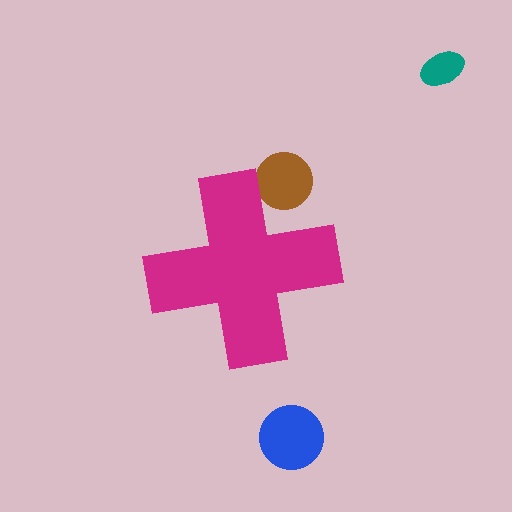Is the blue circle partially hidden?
No, the blue circle is fully visible.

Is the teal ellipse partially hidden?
No, the teal ellipse is fully visible.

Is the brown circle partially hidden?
Yes, the brown circle is partially hidden behind the magenta cross.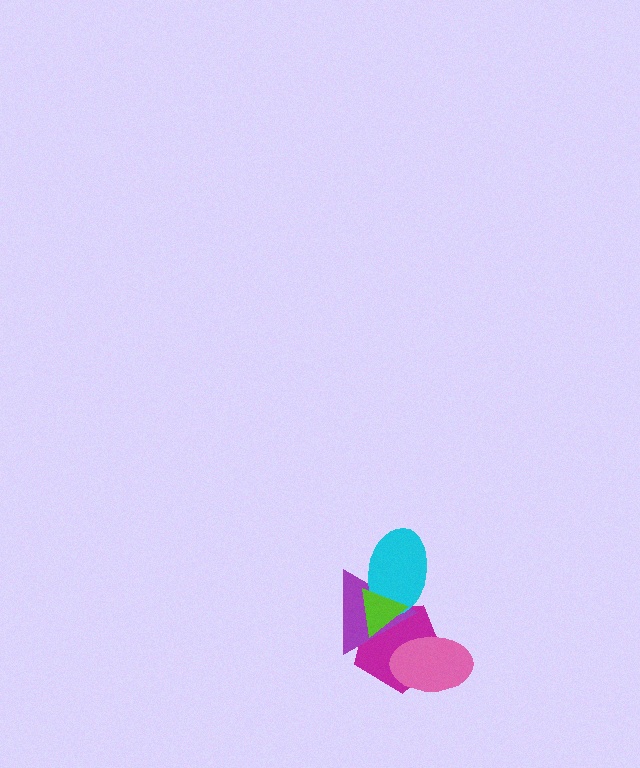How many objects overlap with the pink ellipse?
2 objects overlap with the pink ellipse.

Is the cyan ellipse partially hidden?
Yes, it is partially covered by another shape.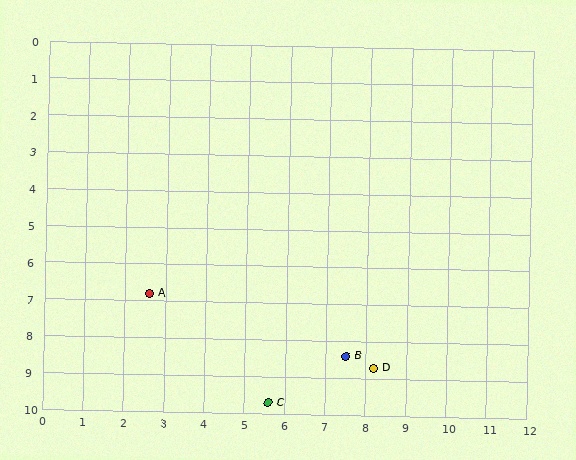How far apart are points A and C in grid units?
Points A and C are about 4.2 grid units apart.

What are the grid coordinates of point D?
Point D is at approximately (8.2, 8.7).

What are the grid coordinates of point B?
Point B is at approximately (7.5, 8.4).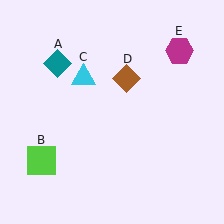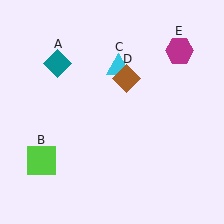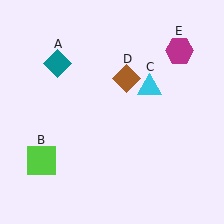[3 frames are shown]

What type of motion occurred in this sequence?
The cyan triangle (object C) rotated clockwise around the center of the scene.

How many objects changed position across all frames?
1 object changed position: cyan triangle (object C).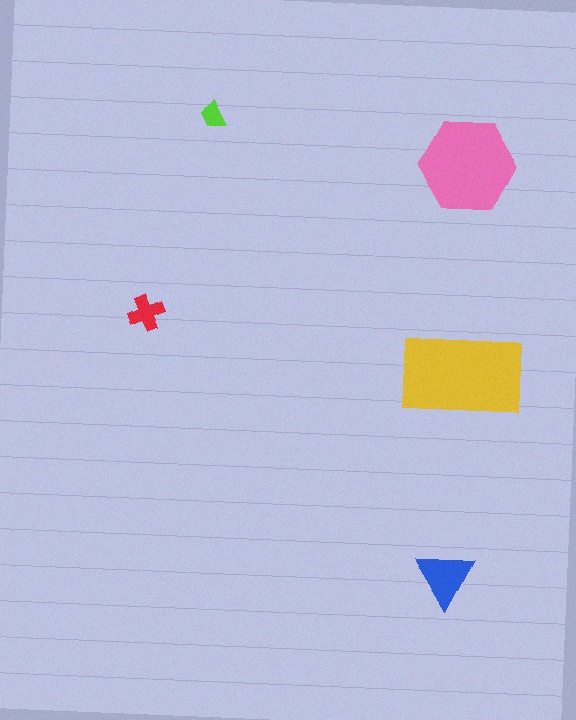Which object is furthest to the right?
The yellow rectangle is rightmost.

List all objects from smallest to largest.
The lime trapezoid, the red cross, the blue triangle, the pink hexagon, the yellow rectangle.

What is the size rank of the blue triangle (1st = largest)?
3rd.